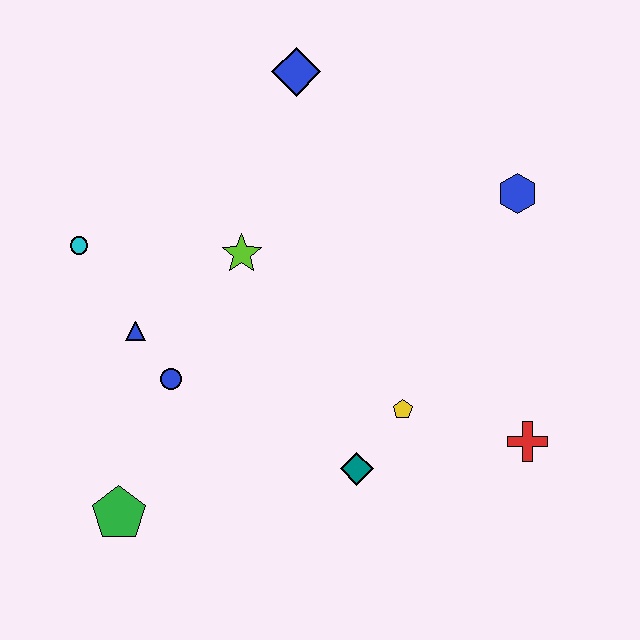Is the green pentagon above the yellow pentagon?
No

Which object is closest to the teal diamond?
The yellow pentagon is closest to the teal diamond.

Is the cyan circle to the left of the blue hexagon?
Yes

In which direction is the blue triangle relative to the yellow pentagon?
The blue triangle is to the left of the yellow pentagon.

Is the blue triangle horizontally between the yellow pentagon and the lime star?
No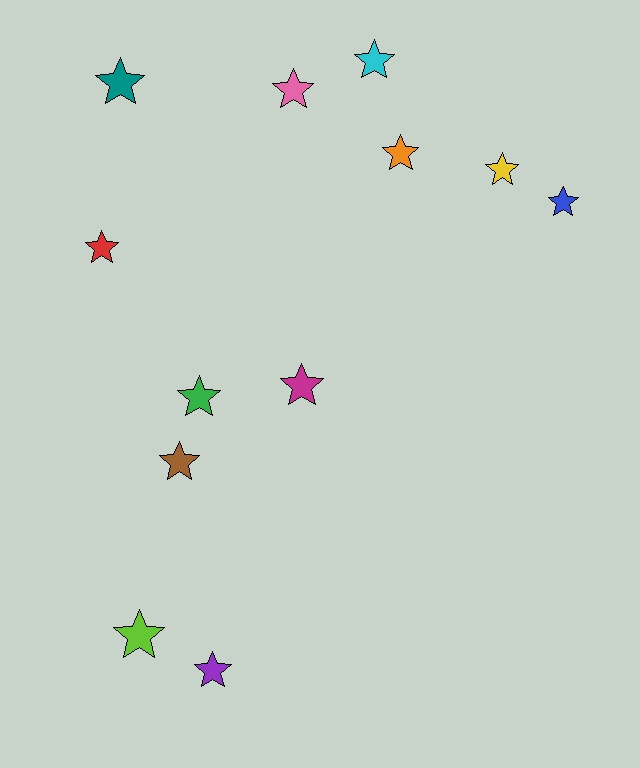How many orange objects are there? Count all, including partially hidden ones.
There is 1 orange object.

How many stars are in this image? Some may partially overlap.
There are 12 stars.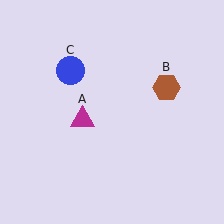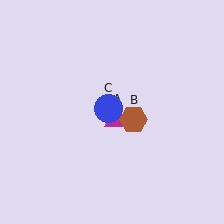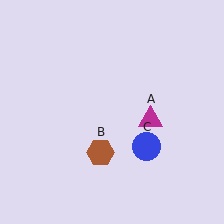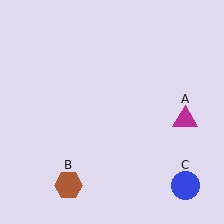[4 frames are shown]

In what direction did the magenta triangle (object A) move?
The magenta triangle (object A) moved right.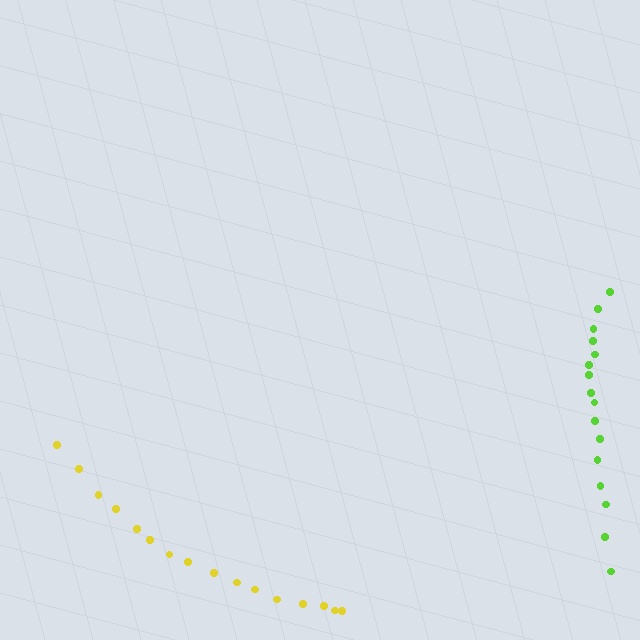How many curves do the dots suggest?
There are 2 distinct paths.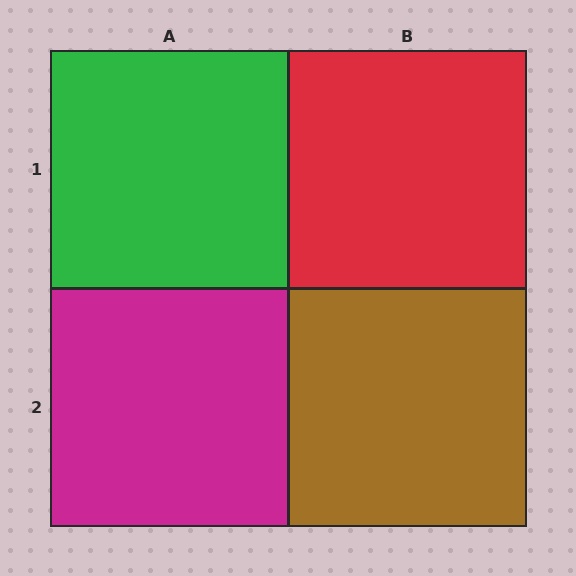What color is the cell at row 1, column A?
Green.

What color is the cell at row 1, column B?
Red.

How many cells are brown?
1 cell is brown.